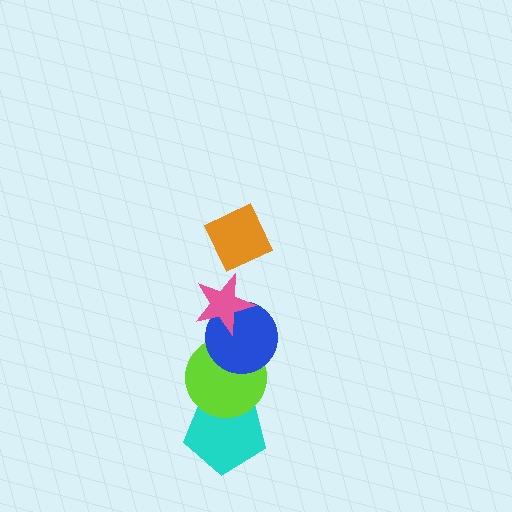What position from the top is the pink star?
The pink star is 2nd from the top.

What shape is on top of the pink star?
The orange diamond is on top of the pink star.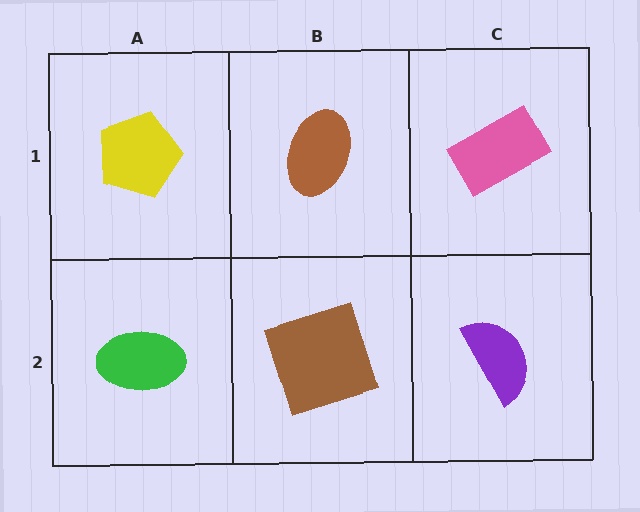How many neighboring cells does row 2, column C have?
2.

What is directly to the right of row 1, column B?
A pink rectangle.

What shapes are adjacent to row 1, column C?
A purple semicircle (row 2, column C), a brown ellipse (row 1, column B).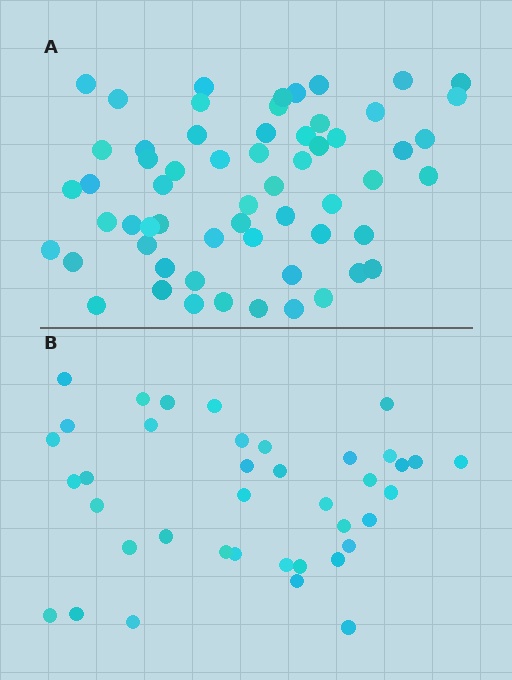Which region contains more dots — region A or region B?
Region A (the top region) has more dots.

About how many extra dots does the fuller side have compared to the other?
Region A has approximately 20 more dots than region B.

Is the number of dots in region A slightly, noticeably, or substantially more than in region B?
Region A has substantially more. The ratio is roughly 1.5 to 1.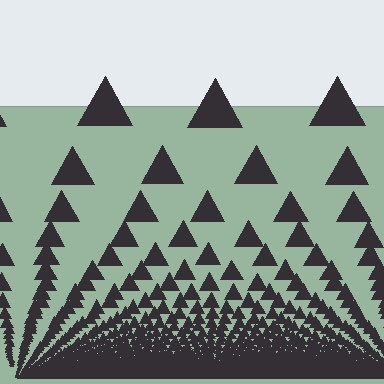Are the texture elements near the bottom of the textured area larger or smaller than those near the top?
Smaller. The gradient is inverted — elements near the bottom are smaller and denser.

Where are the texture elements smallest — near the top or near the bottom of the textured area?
Near the bottom.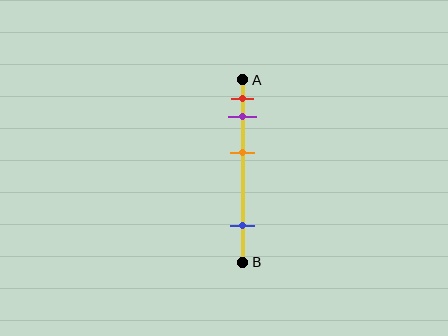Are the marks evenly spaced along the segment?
No, the marks are not evenly spaced.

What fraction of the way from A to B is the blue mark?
The blue mark is approximately 80% (0.8) of the way from A to B.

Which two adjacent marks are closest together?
The red and purple marks are the closest adjacent pair.